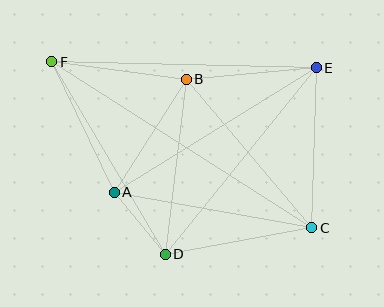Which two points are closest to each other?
Points A and D are closest to each other.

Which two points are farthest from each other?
Points C and F are farthest from each other.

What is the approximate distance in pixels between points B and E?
The distance between B and E is approximately 130 pixels.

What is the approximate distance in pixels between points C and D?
The distance between C and D is approximately 149 pixels.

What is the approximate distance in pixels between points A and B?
The distance between A and B is approximately 134 pixels.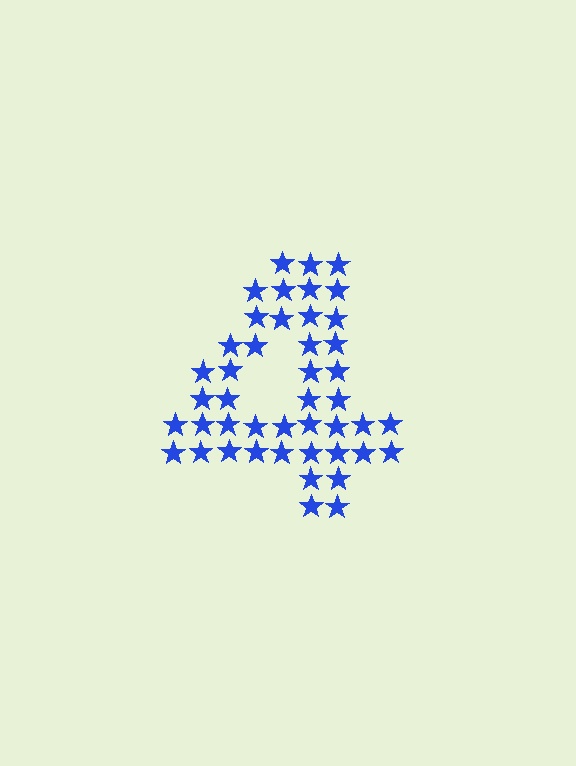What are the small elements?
The small elements are stars.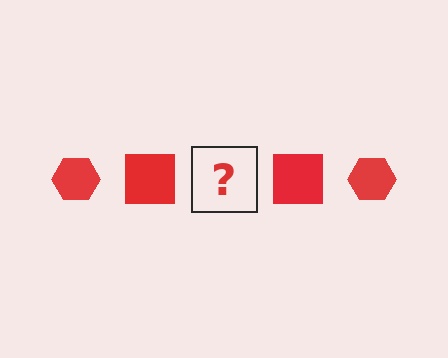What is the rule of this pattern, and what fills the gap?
The rule is that the pattern cycles through hexagon, square shapes in red. The gap should be filled with a red hexagon.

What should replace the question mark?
The question mark should be replaced with a red hexagon.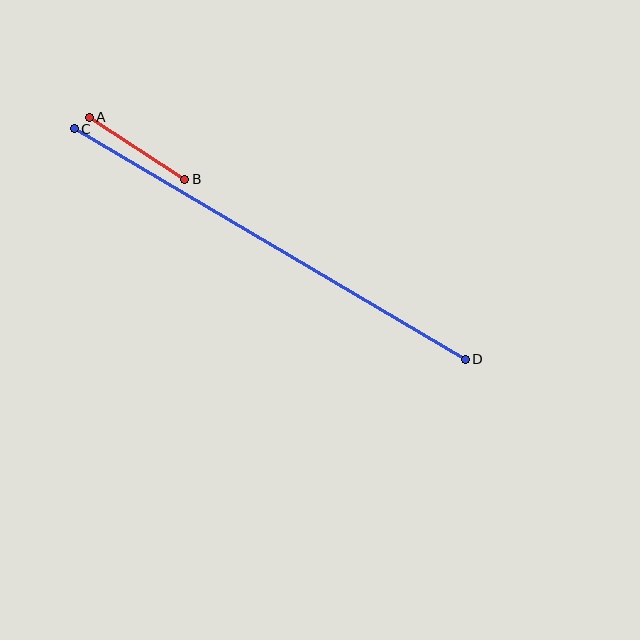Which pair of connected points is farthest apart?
Points C and D are farthest apart.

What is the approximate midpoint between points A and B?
The midpoint is at approximately (137, 148) pixels.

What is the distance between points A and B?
The distance is approximately 114 pixels.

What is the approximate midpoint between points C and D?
The midpoint is at approximately (270, 244) pixels.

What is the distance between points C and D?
The distance is approximately 454 pixels.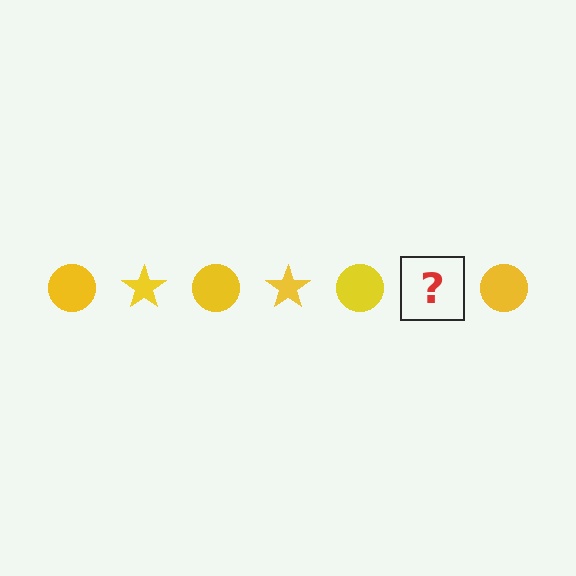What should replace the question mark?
The question mark should be replaced with a yellow star.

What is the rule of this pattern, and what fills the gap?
The rule is that the pattern cycles through circle, star shapes in yellow. The gap should be filled with a yellow star.